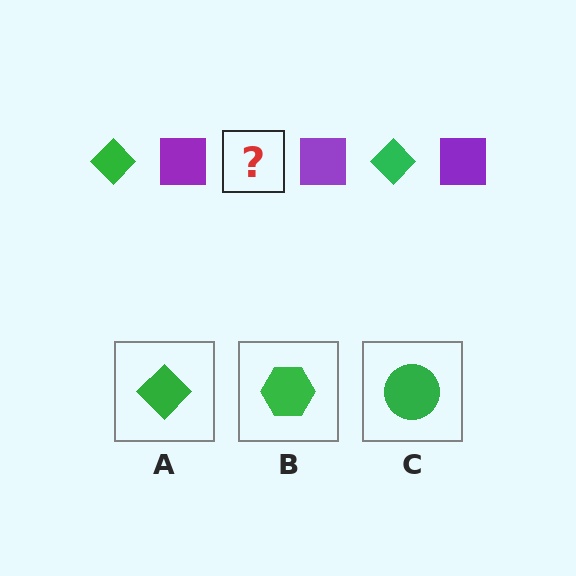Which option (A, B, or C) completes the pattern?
A.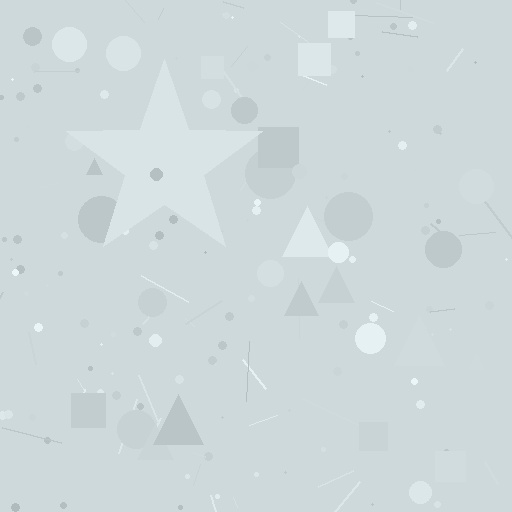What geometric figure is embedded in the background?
A star is embedded in the background.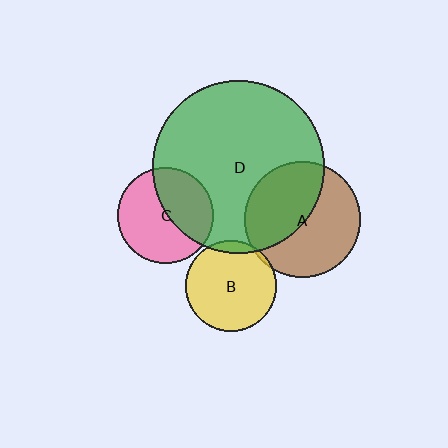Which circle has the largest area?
Circle D (green).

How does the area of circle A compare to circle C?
Approximately 1.5 times.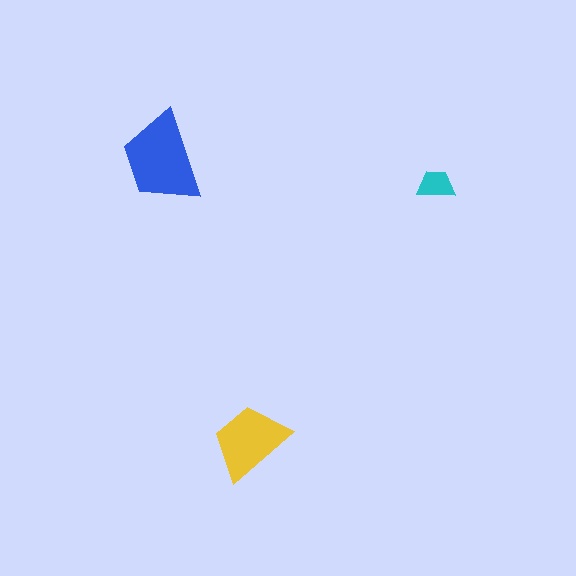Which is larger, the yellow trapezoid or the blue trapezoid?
The blue one.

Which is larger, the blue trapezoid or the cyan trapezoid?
The blue one.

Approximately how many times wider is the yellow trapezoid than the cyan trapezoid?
About 2 times wider.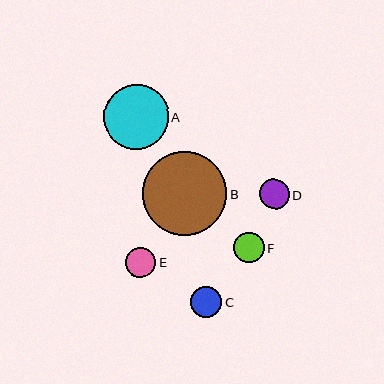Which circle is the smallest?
Circle D is the smallest with a size of approximately 30 pixels.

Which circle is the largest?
Circle B is the largest with a size of approximately 84 pixels.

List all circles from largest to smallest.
From largest to smallest: B, A, C, E, F, D.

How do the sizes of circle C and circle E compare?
Circle C and circle E are approximately the same size.